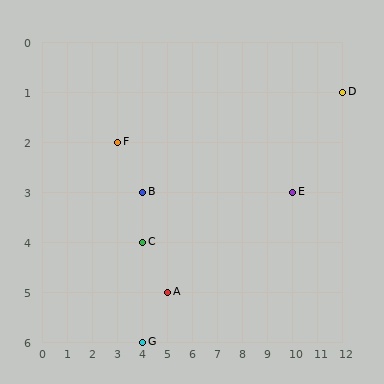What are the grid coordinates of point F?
Point F is at grid coordinates (3, 2).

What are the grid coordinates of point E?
Point E is at grid coordinates (10, 3).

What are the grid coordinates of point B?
Point B is at grid coordinates (4, 3).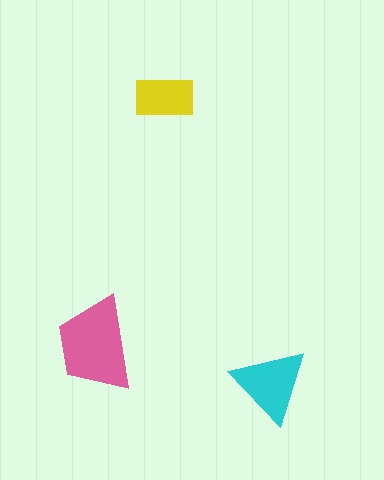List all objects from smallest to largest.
The yellow rectangle, the cyan triangle, the pink trapezoid.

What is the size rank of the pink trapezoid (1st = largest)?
1st.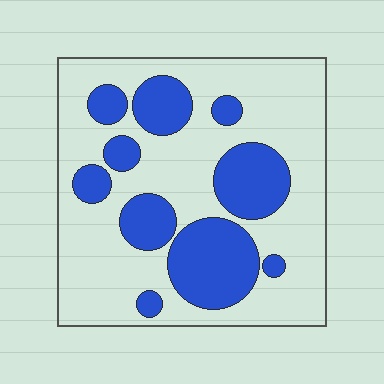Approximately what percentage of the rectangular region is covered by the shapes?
Approximately 30%.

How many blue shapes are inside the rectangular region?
10.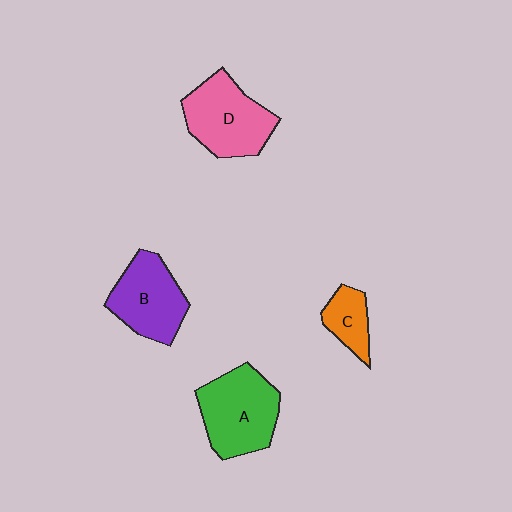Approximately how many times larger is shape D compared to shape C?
Approximately 2.2 times.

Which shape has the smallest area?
Shape C (orange).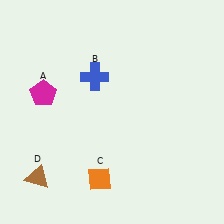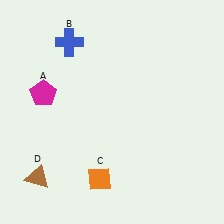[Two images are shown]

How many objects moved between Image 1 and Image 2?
1 object moved between the two images.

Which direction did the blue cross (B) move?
The blue cross (B) moved up.